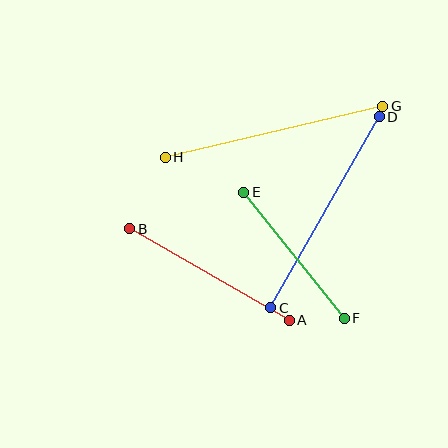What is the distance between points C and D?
The distance is approximately 220 pixels.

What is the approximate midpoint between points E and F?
The midpoint is at approximately (294, 255) pixels.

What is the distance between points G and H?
The distance is approximately 224 pixels.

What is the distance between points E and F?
The distance is approximately 161 pixels.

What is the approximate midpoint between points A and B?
The midpoint is at approximately (209, 275) pixels.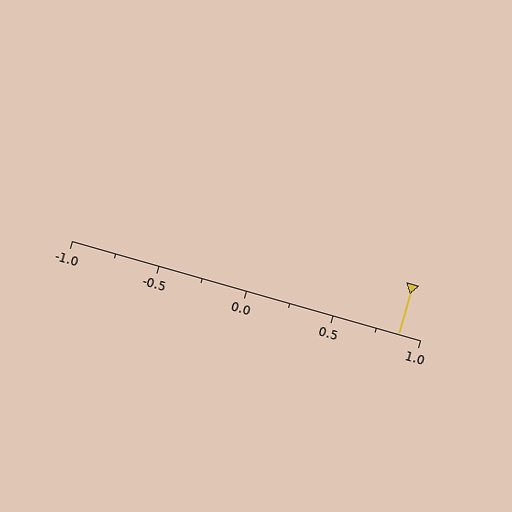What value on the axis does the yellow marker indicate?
The marker indicates approximately 0.88.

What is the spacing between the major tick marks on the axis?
The major ticks are spaced 0.5 apart.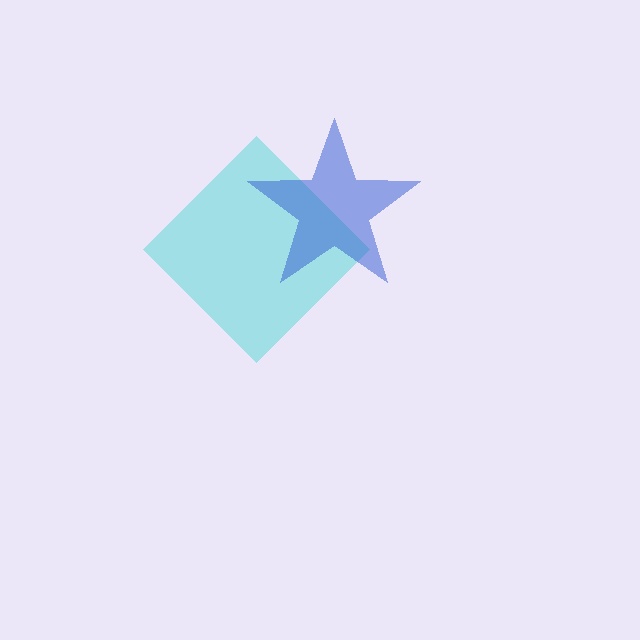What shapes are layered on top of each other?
The layered shapes are: a cyan diamond, a blue star.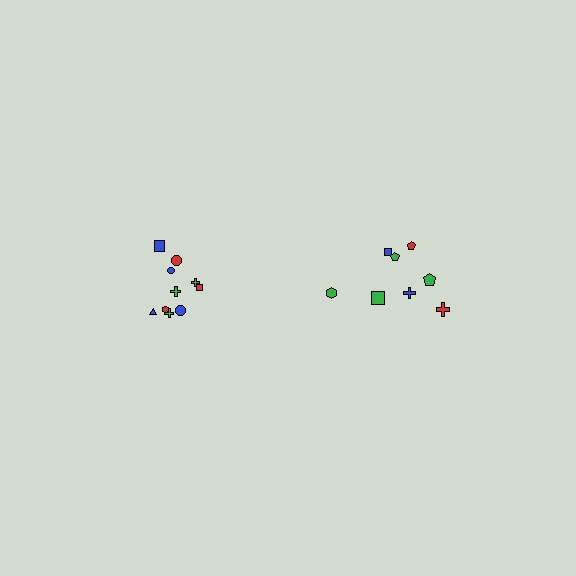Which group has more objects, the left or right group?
The left group.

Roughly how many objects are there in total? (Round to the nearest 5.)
Roughly 20 objects in total.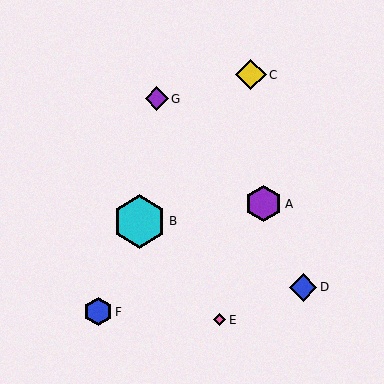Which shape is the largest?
The cyan hexagon (labeled B) is the largest.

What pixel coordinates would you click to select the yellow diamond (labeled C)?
Click at (251, 75) to select the yellow diamond C.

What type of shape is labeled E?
Shape E is a pink diamond.